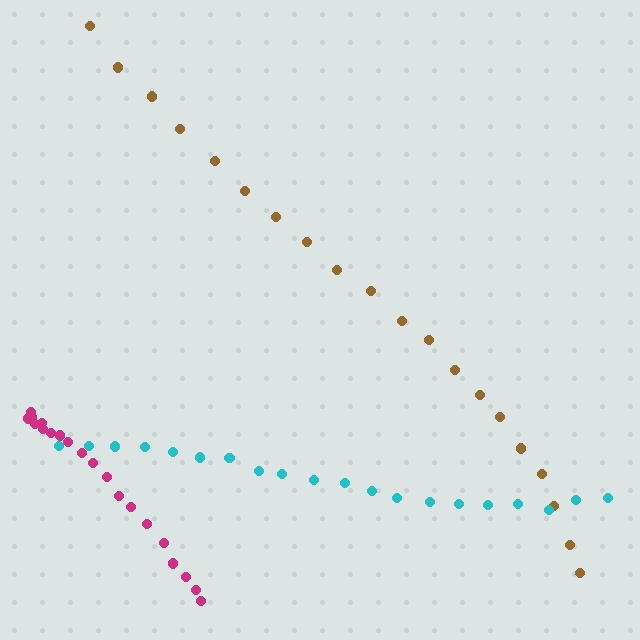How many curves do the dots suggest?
There are 3 distinct paths.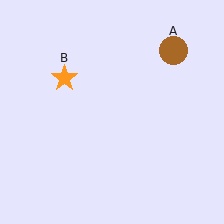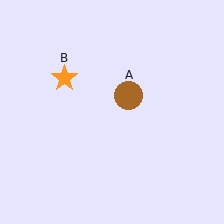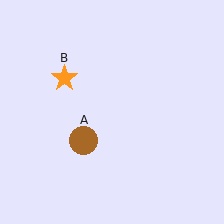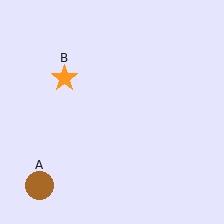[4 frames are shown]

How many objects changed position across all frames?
1 object changed position: brown circle (object A).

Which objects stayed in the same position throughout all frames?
Orange star (object B) remained stationary.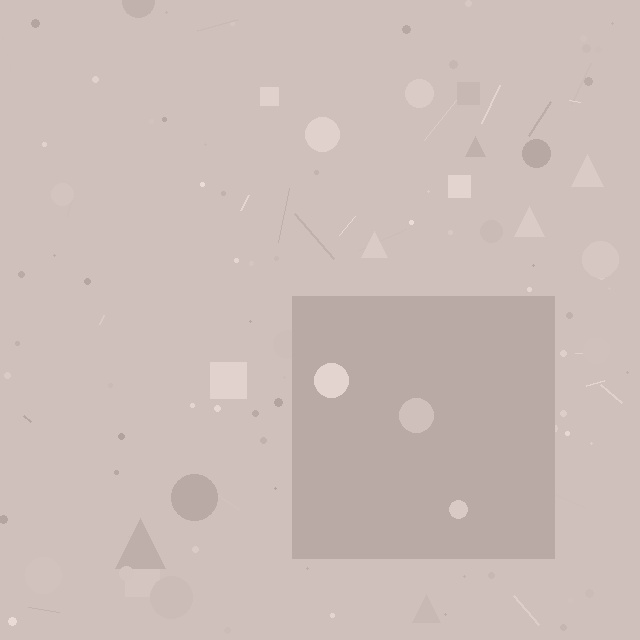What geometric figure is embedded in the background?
A square is embedded in the background.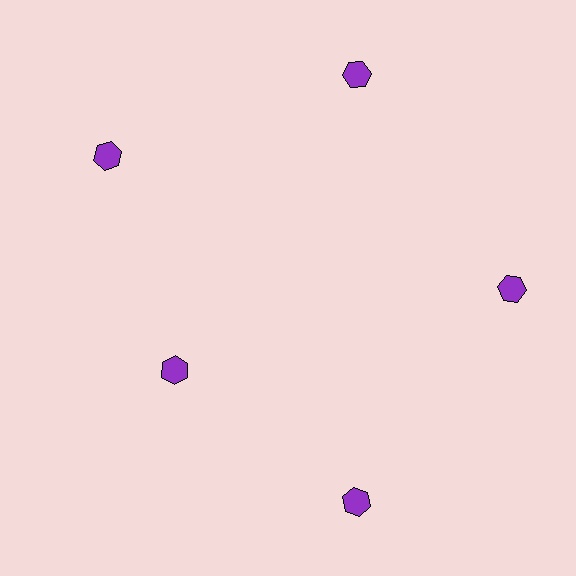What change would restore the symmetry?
The symmetry would be restored by moving it outward, back onto the ring so that all 5 hexagons sit at equal angles and equal distance from the center.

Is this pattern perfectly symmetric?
No. The 5 purple hexagons are arranged in a ring, but one element near the 8 o'clock position is pulled inward toward the center, breaking the 5-fold rotational symmetry.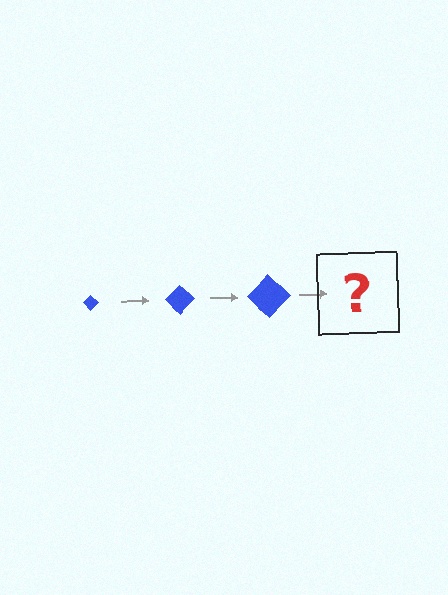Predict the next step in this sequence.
The next step is a blue diamond, larger than the previous one.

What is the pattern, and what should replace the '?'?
The pattern is that the diamond gets progressively larger each step. The '?' should be a blue diamond, larger than the previous one.